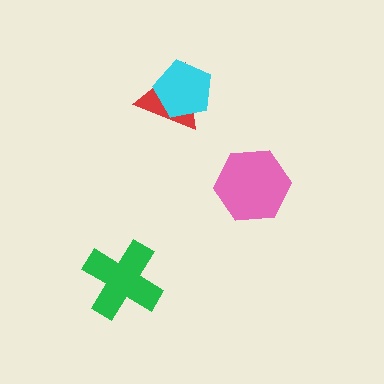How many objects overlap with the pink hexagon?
0 objects overlap with the pink hexagon.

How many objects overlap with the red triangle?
1 object overlaps with the red triangle.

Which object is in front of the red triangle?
The cyan pentagon is in front of the red triangle.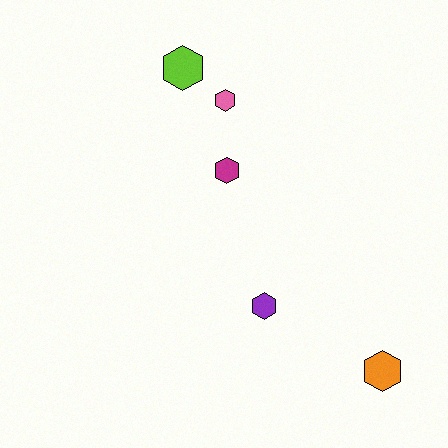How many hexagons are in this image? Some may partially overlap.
There are 5 hexagons.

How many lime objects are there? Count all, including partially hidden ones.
There is 1 lime object.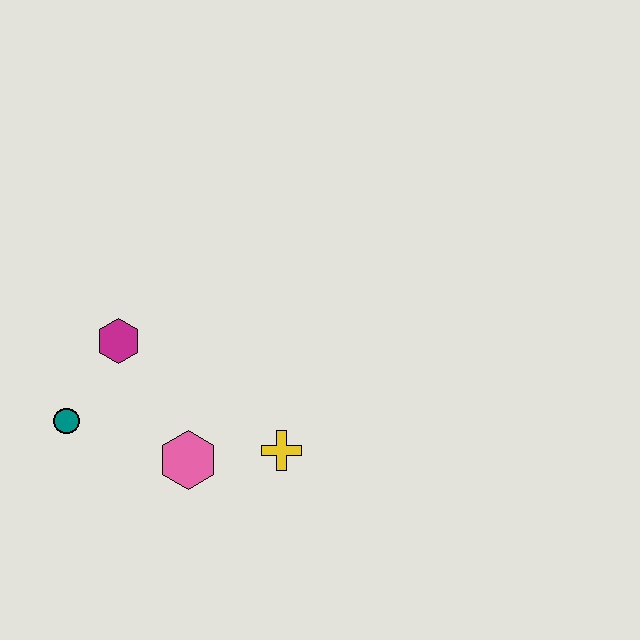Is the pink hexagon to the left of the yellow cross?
Yes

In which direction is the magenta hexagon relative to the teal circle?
The magenta hexagon is above the teal circle.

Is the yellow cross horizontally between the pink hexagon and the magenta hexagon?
No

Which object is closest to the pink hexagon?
The yellow cross is closest to the pink hexagon.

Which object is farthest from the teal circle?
The yellow cross is farthest from the teal circle.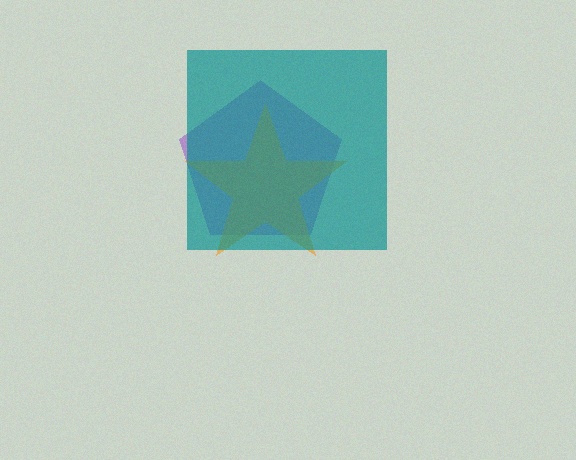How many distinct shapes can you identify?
There are 3 distinct shapes: a purple pentagon, an orange star, a teal square.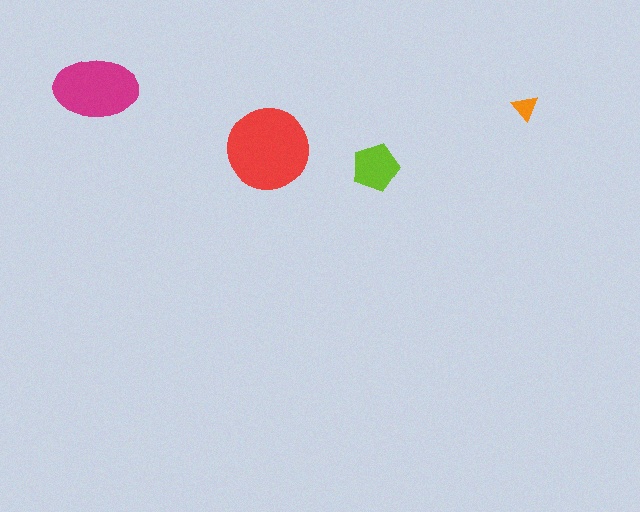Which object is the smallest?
The orange triangle.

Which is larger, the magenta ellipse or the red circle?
The red circle.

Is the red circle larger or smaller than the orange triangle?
Larger.